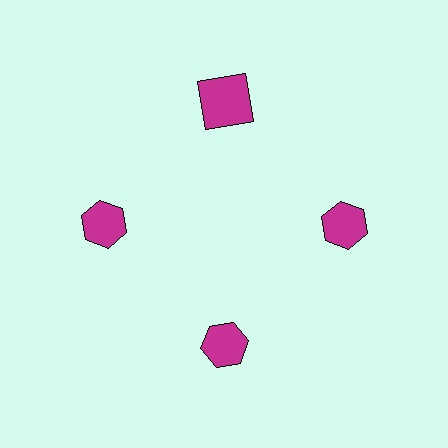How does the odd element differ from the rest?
It has a different shape: square instead of hexagon.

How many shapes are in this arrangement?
There are 4 shapes arranged in a ring pattern.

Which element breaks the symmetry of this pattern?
The magenta square at roughly the 12 o'clock position breaks the symmetry. All other shapes are magenta hexagons.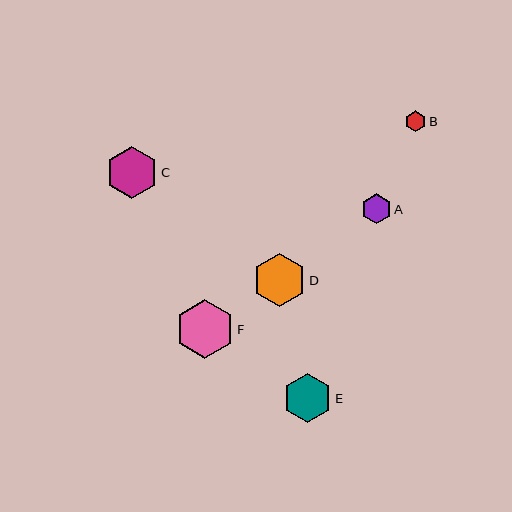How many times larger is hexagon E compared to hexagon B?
Hexagon E is approximately 2.3 times the size of hexagon B.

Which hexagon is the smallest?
Hexagon B is the smallest with a size of approximately 21 pixels.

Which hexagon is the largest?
Hexagon F is the largest with a size of approximately 59 pixels.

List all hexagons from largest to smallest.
From largest to smallest: F, D, C, E, A, B.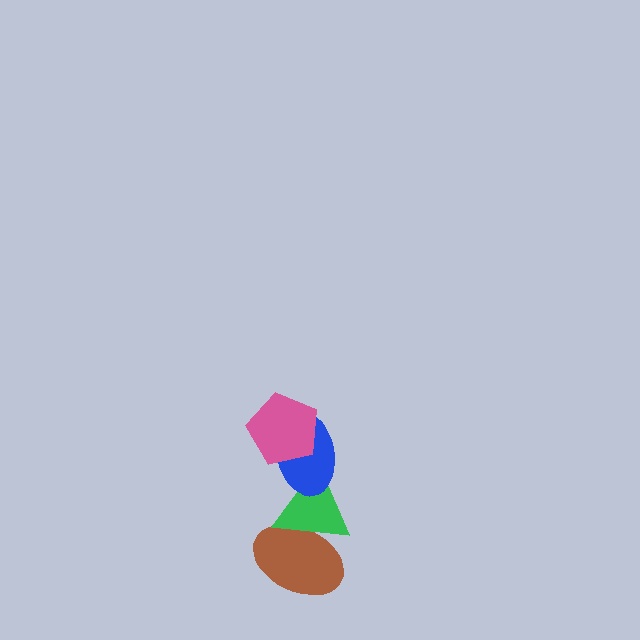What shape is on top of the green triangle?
The blue ellipse is on top of the green triangle.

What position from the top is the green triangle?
The green triangle is 3rd from the top.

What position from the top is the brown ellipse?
The brown ellipse is 4th from the top.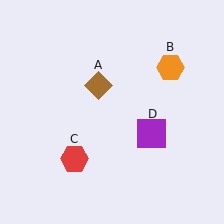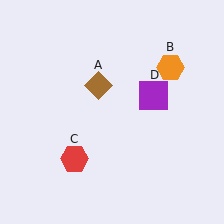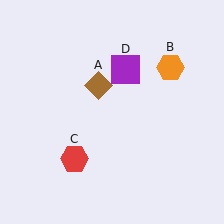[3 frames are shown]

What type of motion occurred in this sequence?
The purple square (object D) rotated counterclockwise around the center of the scene.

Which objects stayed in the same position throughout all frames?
Brown diamond (object A) and orange hexagon (object B) and red hexagon (object C) remained stationary.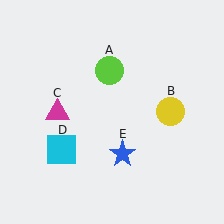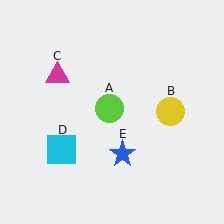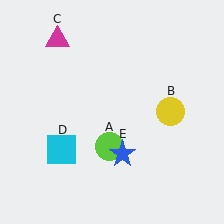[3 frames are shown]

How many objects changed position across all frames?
2 objects changed position: lime circle (object A), magenta triangle (object C).